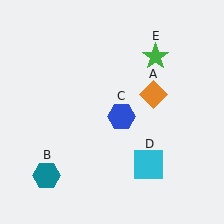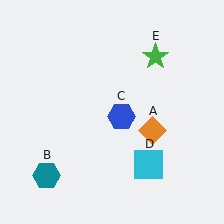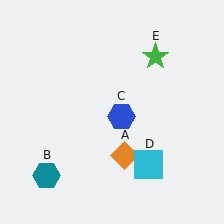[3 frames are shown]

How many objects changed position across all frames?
1 object changed position: orange diamond (object A).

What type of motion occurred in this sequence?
The orange diamond (object A) rotated clockwise around the center of the scene.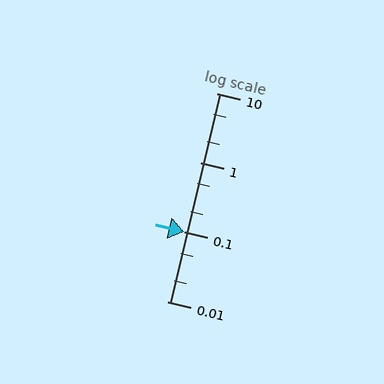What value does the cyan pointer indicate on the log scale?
The pointer indicates approximately 0.1.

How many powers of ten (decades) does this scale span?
The scale spans 3 decades, from 0.01 to 10.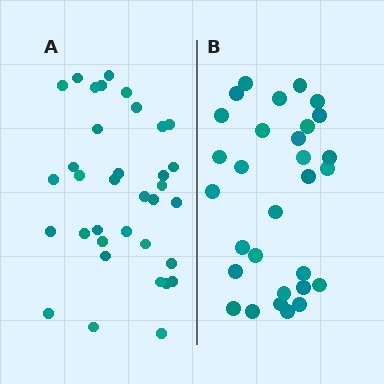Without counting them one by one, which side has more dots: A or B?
Region A (the left region) has more dots.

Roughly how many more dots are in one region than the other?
Region A has about 5 more dots than region B.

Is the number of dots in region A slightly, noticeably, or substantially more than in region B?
Region A has only slightly more — the two regions are fairly close. The ratio is roughly 1.2 to 1.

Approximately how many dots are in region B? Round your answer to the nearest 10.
About 30 dots.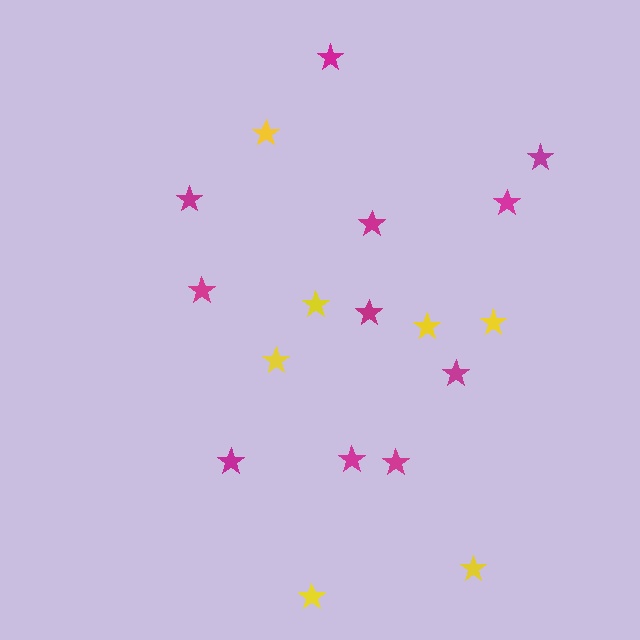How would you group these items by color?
There are 2 groups: one group of yellow stars (7) and one group of magenta stars (11).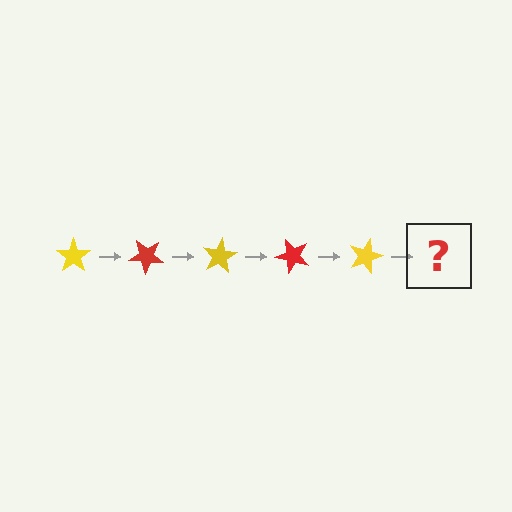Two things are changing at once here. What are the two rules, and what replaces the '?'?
The two rules are that it rotates 40 degrees each step and the color cycles through yellow and red. The '?' should be a red star, rotated 200 degrees from the start.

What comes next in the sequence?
The next element should be a red star, rotated 200 degrees from the start.